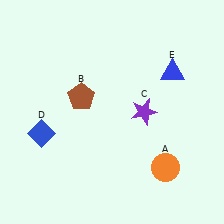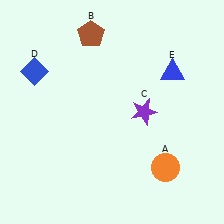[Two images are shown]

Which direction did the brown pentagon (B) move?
The brown pentagon (B) moved up.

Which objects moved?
The objects that moved are: the brown pentagon (B), the blue diamond (D).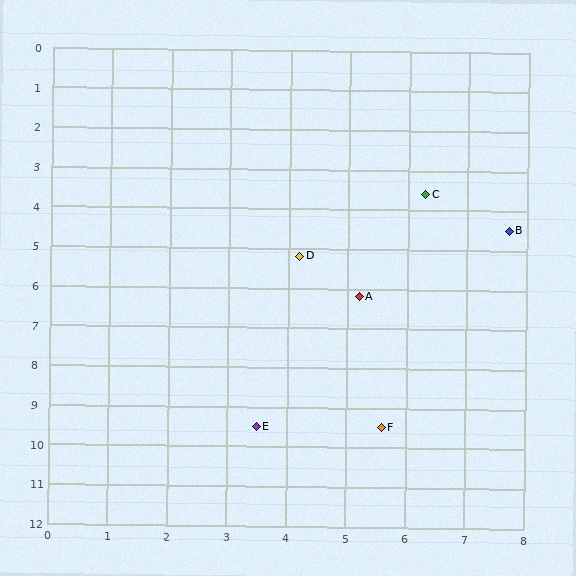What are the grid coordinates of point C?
Point C is at approximately (6.3, 3.6).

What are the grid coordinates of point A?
Point A is at approximately (5.2, 6.2).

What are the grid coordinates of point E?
Point E is at approximately (3.5, 9.5).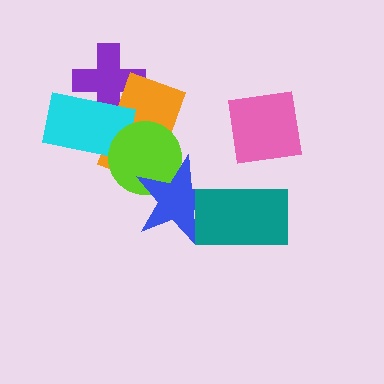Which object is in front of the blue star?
The teal rectangle is in front of the blue star.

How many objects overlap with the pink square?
0 objects overlap with the pink square.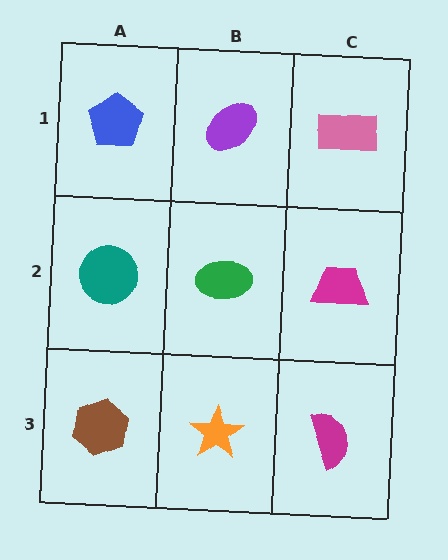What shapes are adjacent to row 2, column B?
A purple ellipse (row 1, column B), an orange star (row 3, column B), a teal circle (row 2, column A), a magenta trapezoid (row 2, column C).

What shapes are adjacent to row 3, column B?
A green ellipse (row 2, column B), a brown hexagon (row 3, column A), a magenta semicircle (row 3, column C).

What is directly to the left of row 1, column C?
A purple ellipse.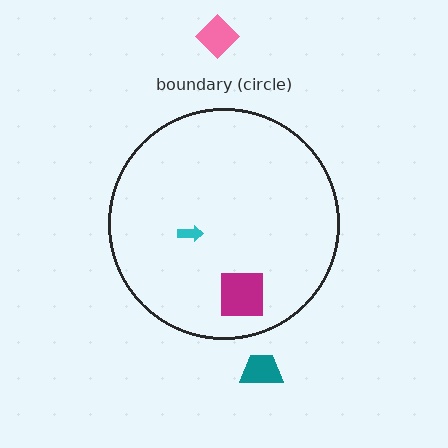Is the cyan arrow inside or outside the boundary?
Inside.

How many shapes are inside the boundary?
2 inside, 2 outside.